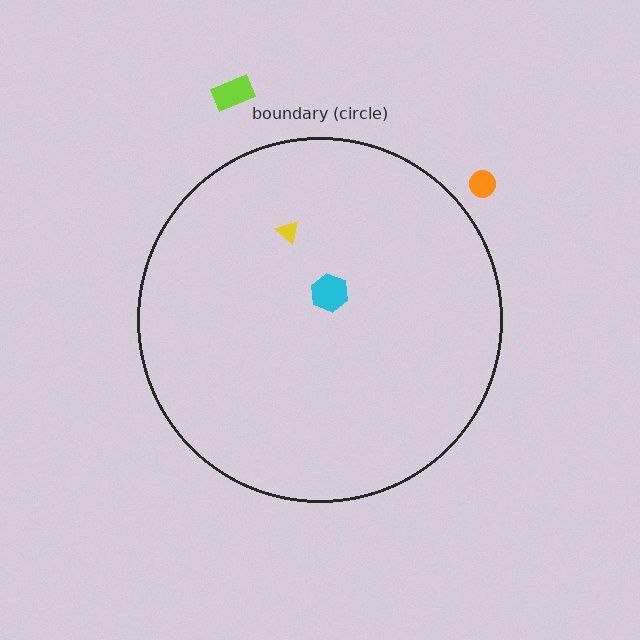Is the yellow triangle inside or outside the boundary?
Inside.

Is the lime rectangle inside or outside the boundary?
Outside.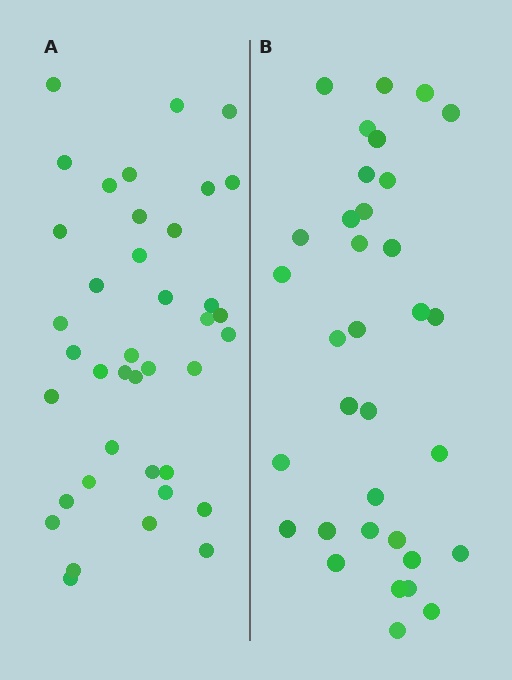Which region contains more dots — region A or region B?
Region A (the left region) has more dots.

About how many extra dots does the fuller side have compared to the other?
Region A has about 5 more dots than region B.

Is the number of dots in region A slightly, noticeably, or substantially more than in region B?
Region A has only slightly more — the two regions are fairly close. The ratio is roughly 1.1 to 1.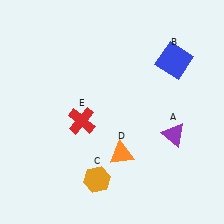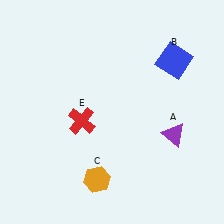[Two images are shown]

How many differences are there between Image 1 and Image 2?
There is 1 difference between the two images.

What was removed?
The orange triangle (D) was removed in Image 2.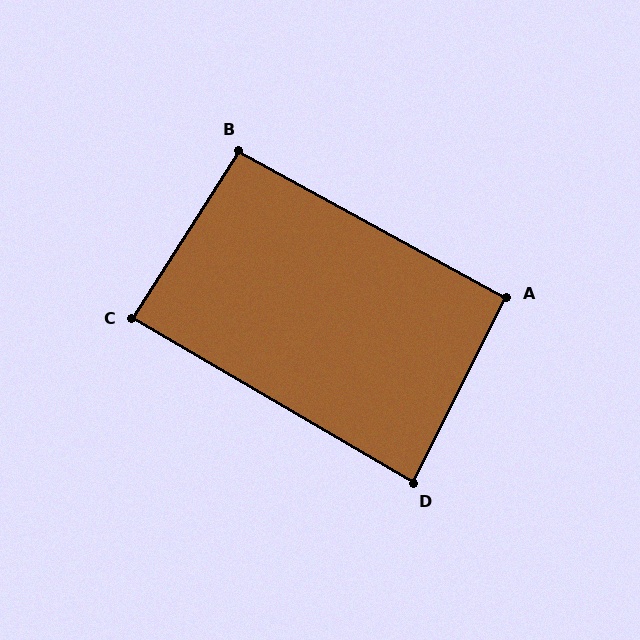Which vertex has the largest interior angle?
B, at approximately 94 degrees.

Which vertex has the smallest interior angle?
D, at approximately 86 degrees.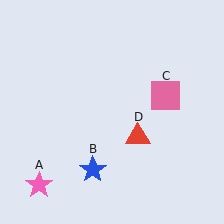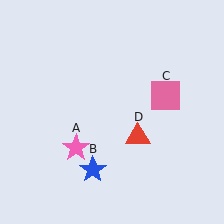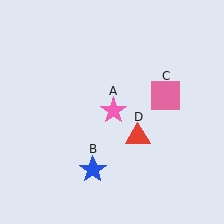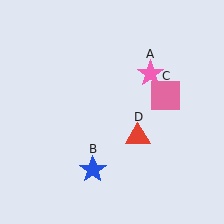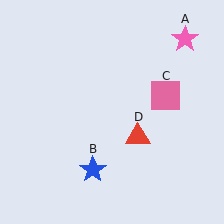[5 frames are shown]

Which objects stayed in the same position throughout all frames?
Blue star (object B) and pink square (object C) and red triangle (object D) remained stationary.